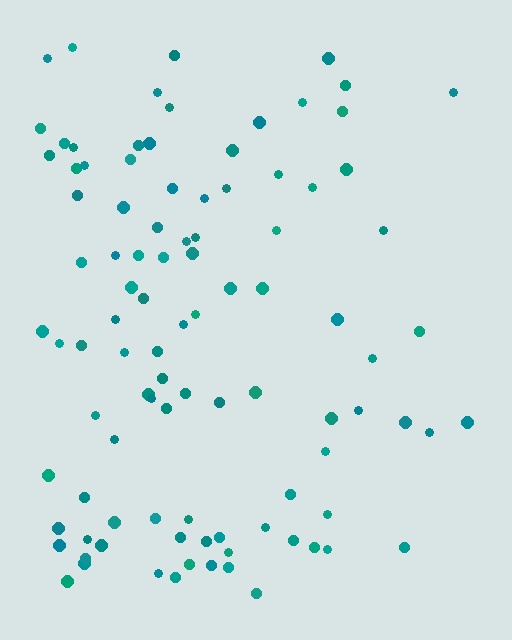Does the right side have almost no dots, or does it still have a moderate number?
Still a moderate number, just noticeably fewer than the left.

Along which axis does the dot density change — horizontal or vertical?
Horizontal.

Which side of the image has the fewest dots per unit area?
The right.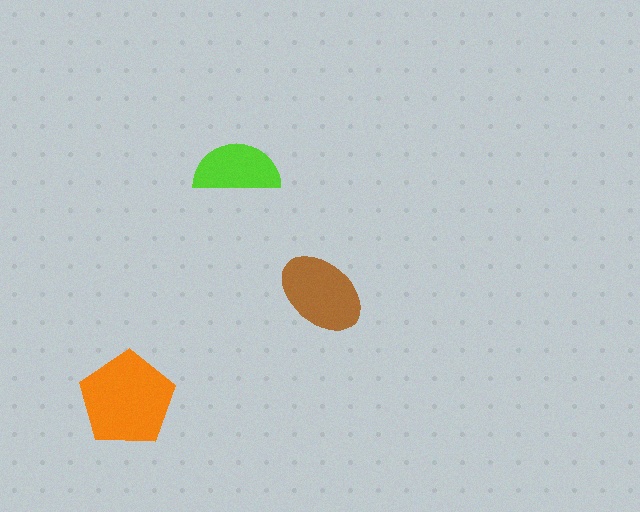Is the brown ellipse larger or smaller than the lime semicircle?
Larger.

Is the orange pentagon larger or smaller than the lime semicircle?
Larger.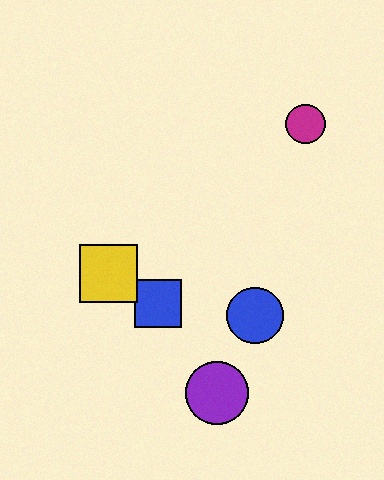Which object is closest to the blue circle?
The purple circle is closest to the blue circle.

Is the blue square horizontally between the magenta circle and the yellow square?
Yes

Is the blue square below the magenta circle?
Yes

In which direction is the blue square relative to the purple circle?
The blue square is above the purple circle.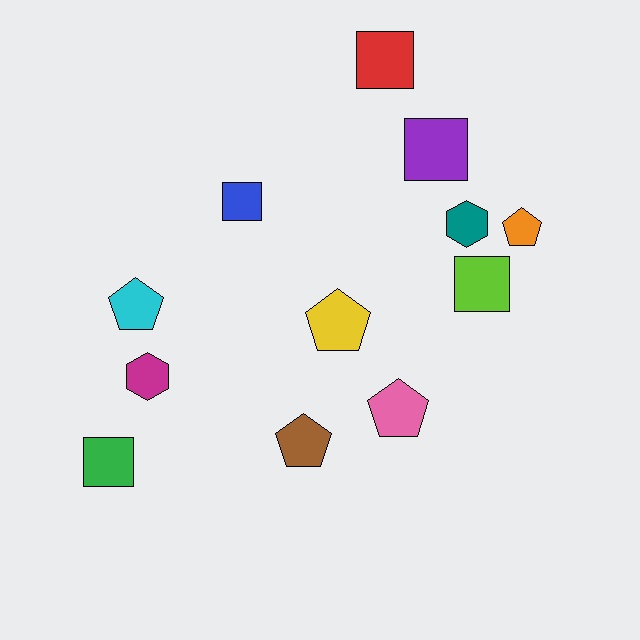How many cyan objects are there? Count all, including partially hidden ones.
There is 1 cyan object.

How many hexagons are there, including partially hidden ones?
There are 2 hexagons.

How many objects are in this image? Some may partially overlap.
There are 12 objects.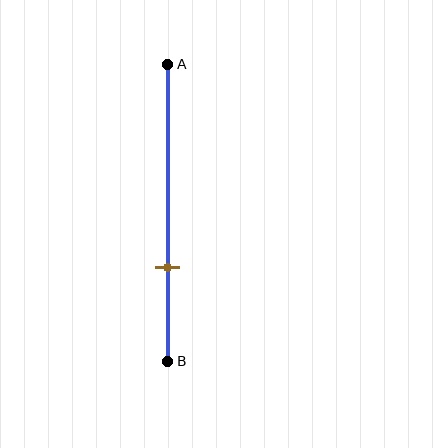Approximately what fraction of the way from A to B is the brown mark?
The brown mark is approximately 70% of the way from A to B.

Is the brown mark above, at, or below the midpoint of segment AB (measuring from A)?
The brown mark is below the midpoint of segment AB.